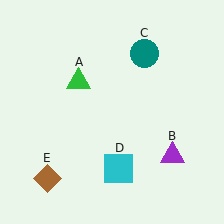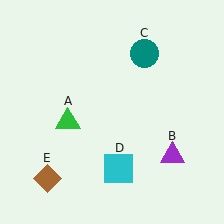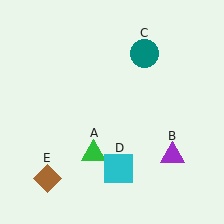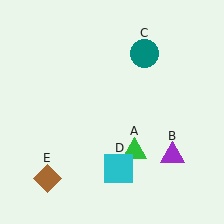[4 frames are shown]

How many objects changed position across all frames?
1 object changed position: green triangle (object A).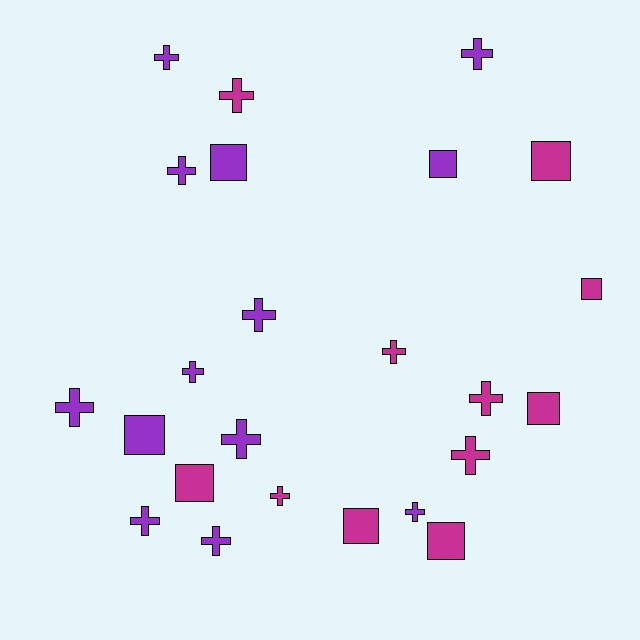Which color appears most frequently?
Purple, with 13 objects.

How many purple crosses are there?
There are 10 purple crosses.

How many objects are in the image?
There are 24 objects.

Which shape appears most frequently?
Cross, with 15 objects.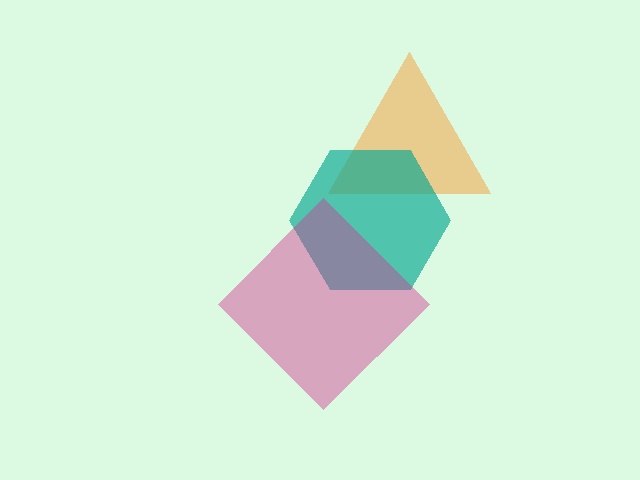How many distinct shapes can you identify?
There are 3 distinct shapes: an orange triangle, a teal hexagon, a magenta diamond.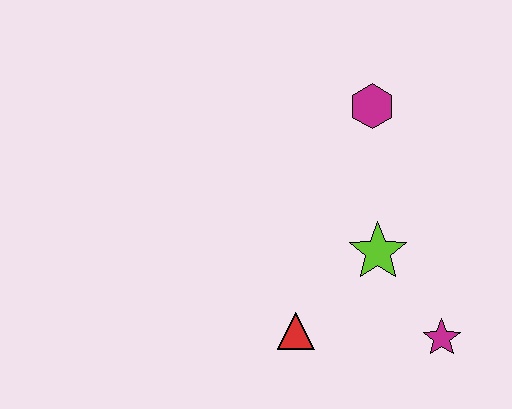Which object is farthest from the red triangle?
The magenta hexagon is farthest from the red triangle.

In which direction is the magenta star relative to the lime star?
The magenta star is below the lime star.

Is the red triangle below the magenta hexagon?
Yes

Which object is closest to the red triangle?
The lime star is closest to the red triangle.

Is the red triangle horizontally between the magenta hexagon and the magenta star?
No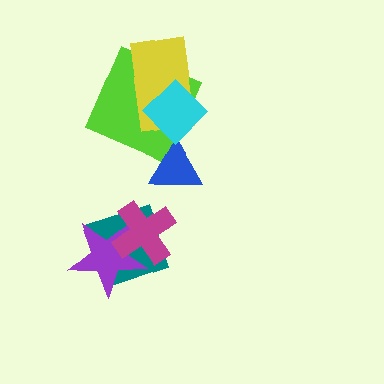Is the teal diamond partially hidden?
Yes, it is partially covered by another shape.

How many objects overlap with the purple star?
2 objects overlap with the purple star.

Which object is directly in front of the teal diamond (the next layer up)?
The purple star is directly in front of the teal diamond.